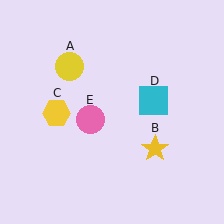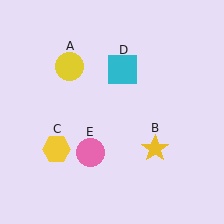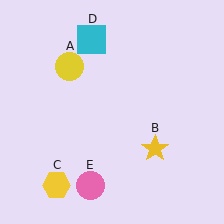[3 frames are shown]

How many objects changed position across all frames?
3 objects changed position: yellow hexagon (object C), cyan square (object D), pink circle (object E).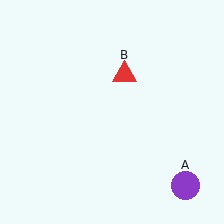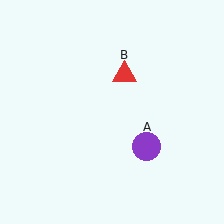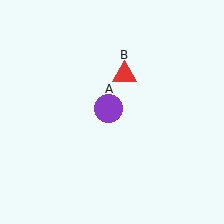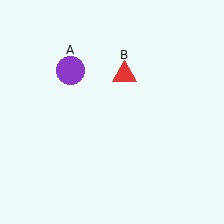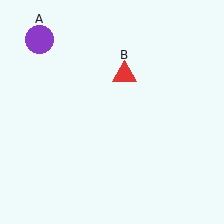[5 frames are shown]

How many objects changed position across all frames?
1 object changed position: purple circle (object A).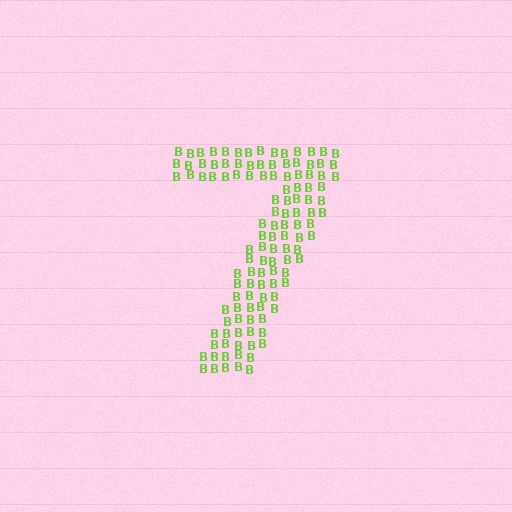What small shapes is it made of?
It is made of small letter B's.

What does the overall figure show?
The overall figure shows the digit 7.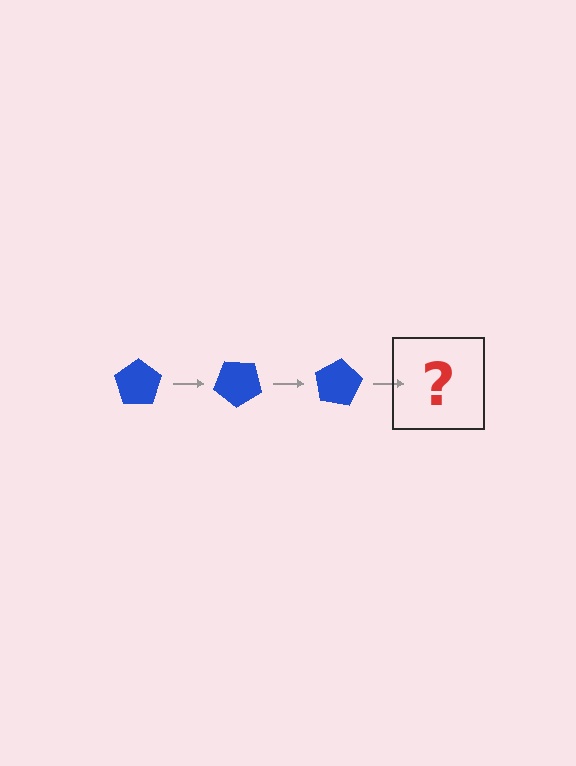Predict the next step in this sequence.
The next step is a blue pentagon rotated 120 degrees.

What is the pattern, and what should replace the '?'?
The pattern is that the pentagon rotates 40 degrees each step. The '?' should be a blue pentagon rotated 120 degrees.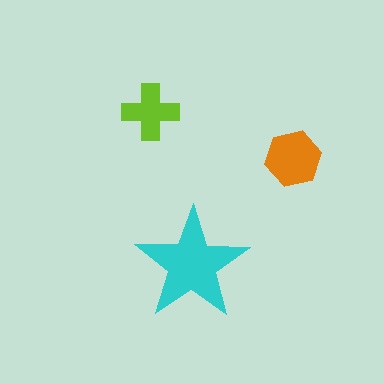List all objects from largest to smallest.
The cyan star, the orange hexagon, the lime cross.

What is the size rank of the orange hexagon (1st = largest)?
2nd.